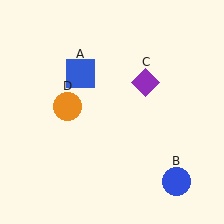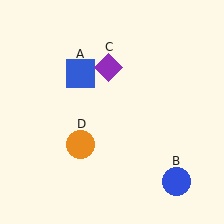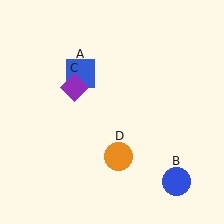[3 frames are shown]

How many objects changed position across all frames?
2 objects changed position: purple diamond (object C), orange circle (object D).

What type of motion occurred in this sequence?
The purple diamond (object C), orange circle (object D) rotated counterclockwise around the center of the scene.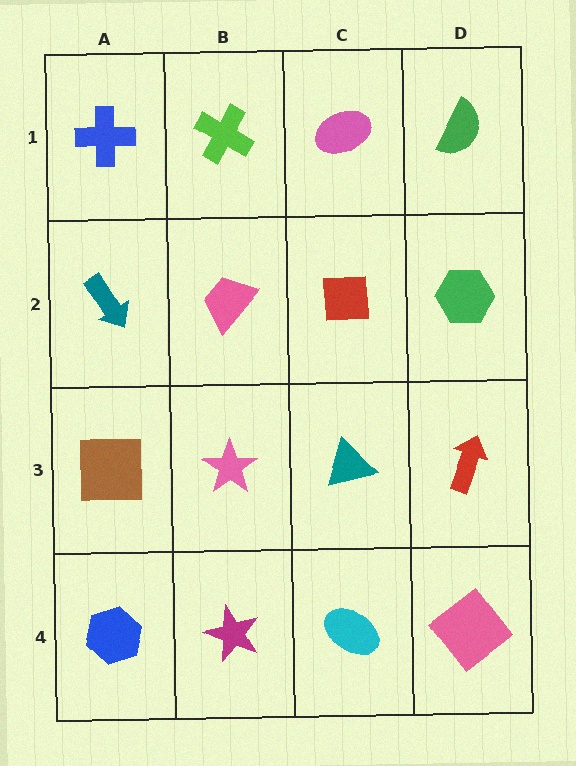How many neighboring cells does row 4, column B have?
3.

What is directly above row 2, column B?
A lime cross.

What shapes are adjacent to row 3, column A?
A teal arrow (row 2, column A), a blue hexagon (row 4, column A), a pink star (row 3, column B).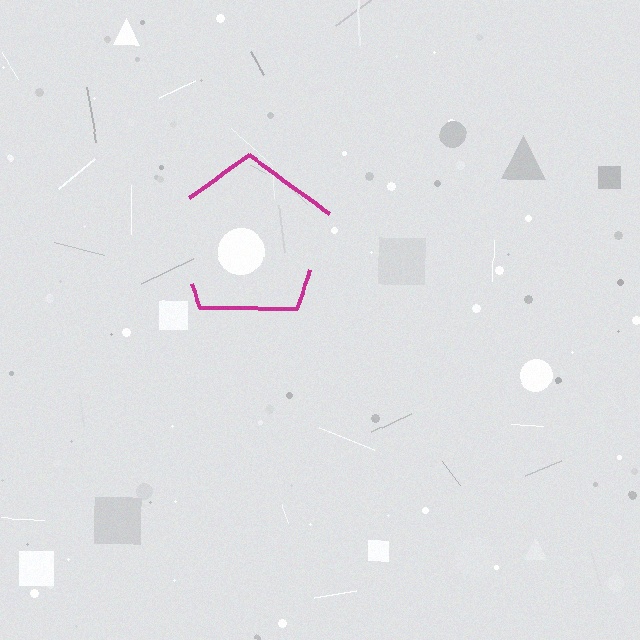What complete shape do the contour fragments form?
The contour fragments form a pentagon.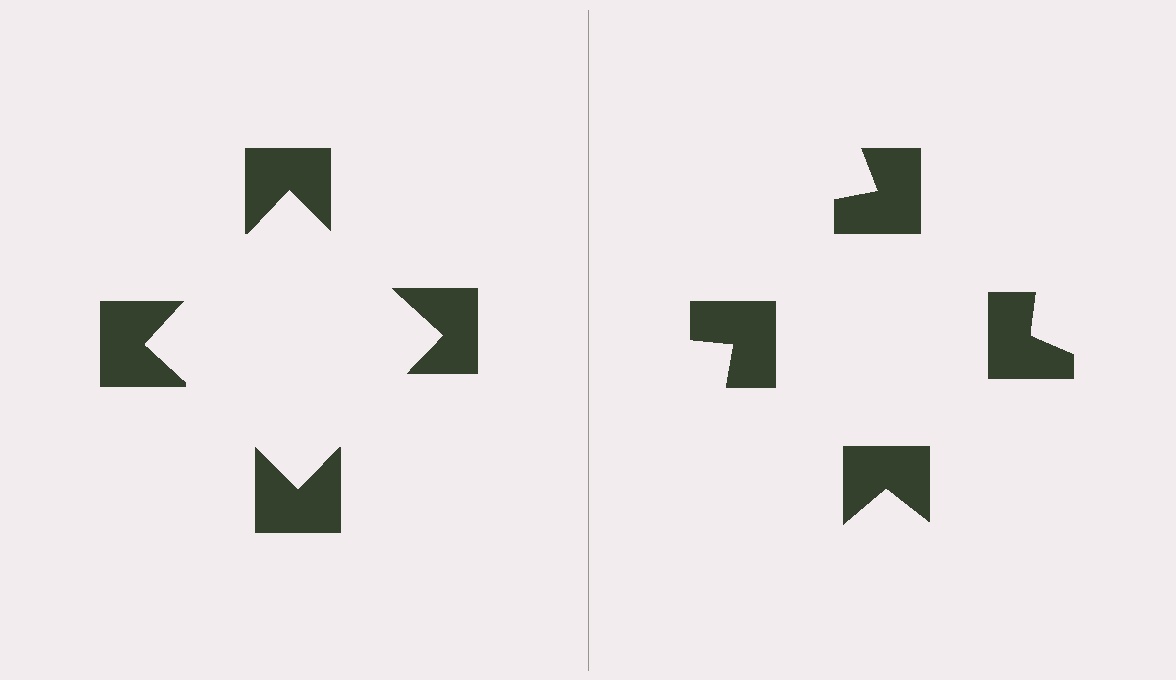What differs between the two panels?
The notched squares are positioned identically on both sides; only the wedge orientations differ. On the left they align to a square; on the right they are misaligned.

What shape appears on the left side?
An illusory square.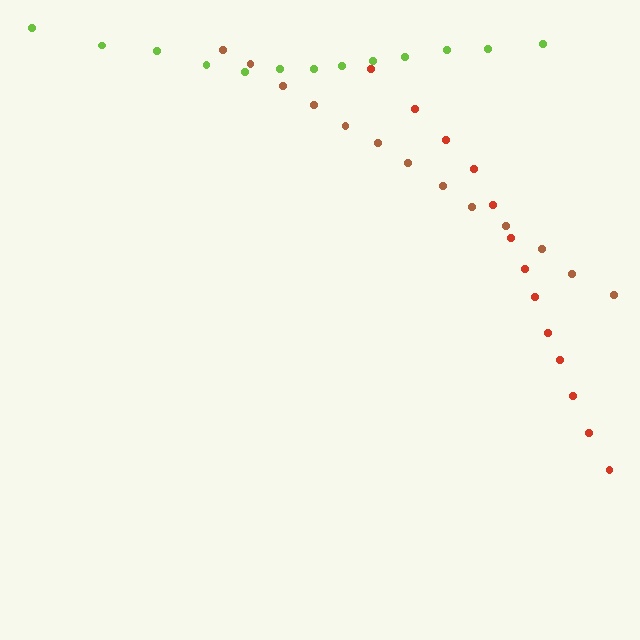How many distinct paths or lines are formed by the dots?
There are 3 distinct paths.